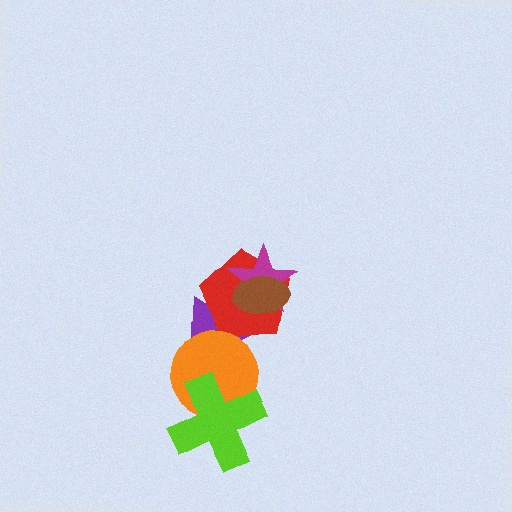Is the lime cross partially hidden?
No, no other shape covers it.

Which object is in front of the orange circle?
The lime cross is in front of the orange circle.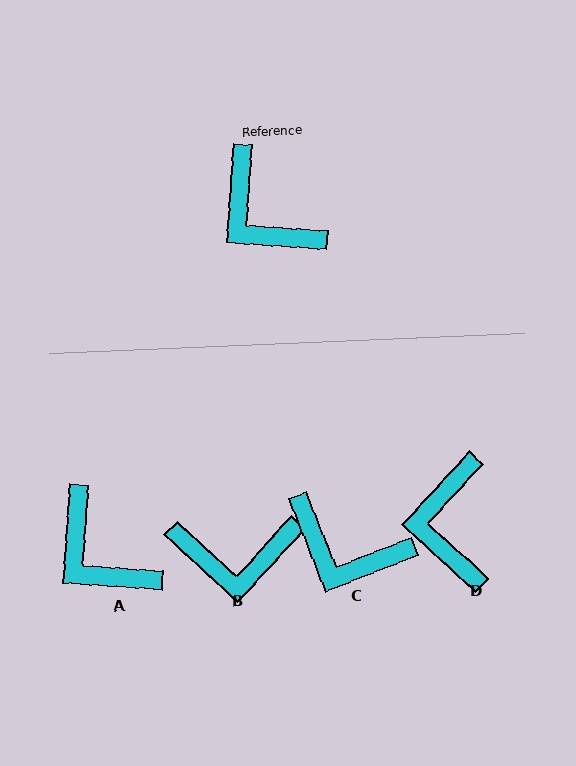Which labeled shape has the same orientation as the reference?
A.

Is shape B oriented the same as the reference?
No, it is off by about 52 degrees.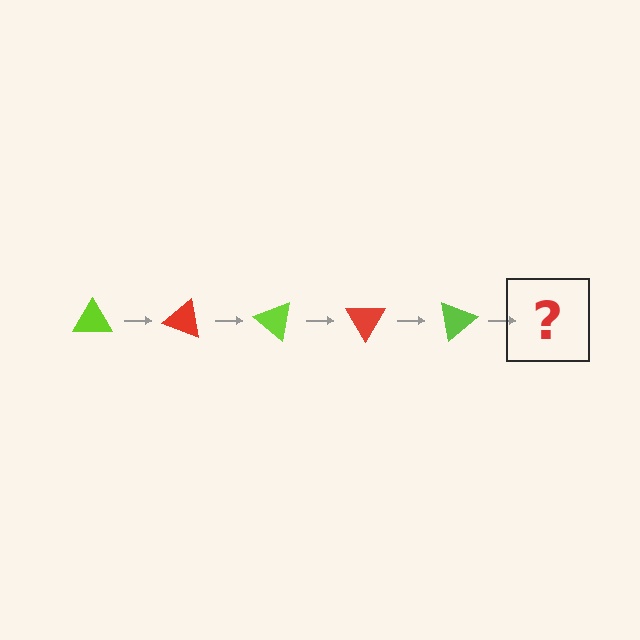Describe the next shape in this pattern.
It should be a red triangle, rotated 100 degrees from the start.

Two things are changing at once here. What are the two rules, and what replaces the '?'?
The two rules are that it rotates 20 degrees each step and the color cycles through lime and red. The '?' should be a red triangle, rotated 100 degrees from the start.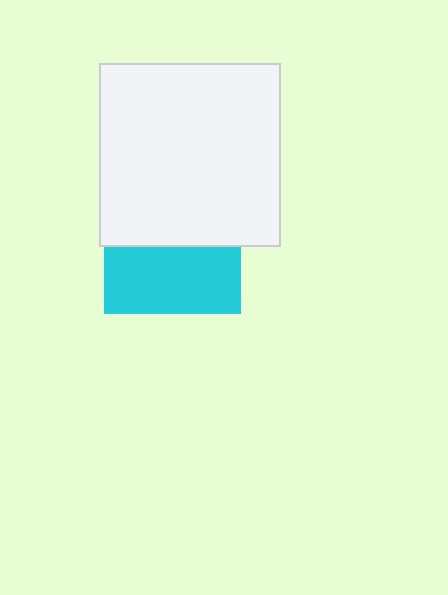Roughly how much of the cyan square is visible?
About half of it is visible (roughly 49%).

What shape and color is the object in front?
The object in front is a white rectangle.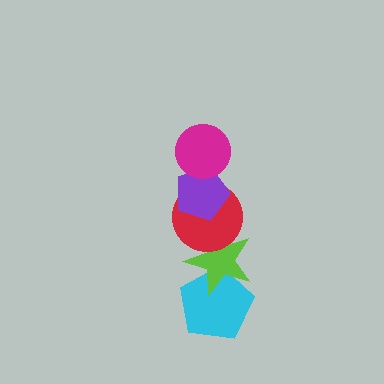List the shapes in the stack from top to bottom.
From top to bottom: the magenta circle, the purple pentagon, the red circle, the lime star, the cyan pentagon.